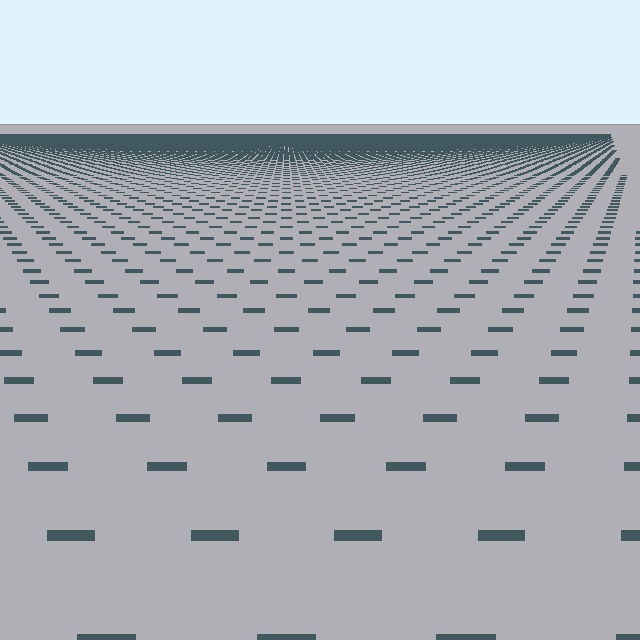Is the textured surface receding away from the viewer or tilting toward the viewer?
The surface is receding away from the viewer. Texture elements get smaller and denser toward the top.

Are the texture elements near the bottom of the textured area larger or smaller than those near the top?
Larger. Near the bottom, elements are closer to the viewer and appear at a bigger on-screen size.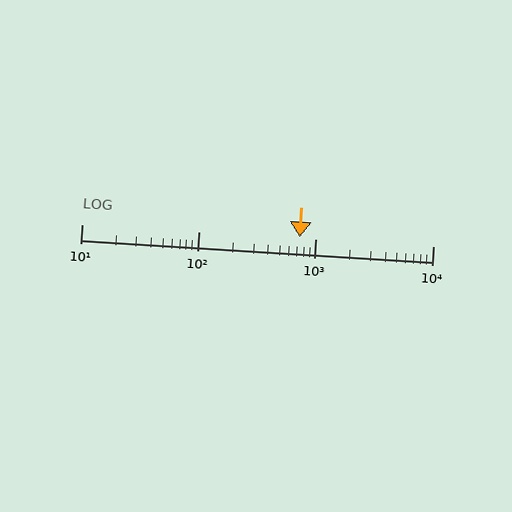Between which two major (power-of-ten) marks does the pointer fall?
The pointer is between 100 and 1000.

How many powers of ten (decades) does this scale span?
The scale spans 3 decades, from 10 to 10000.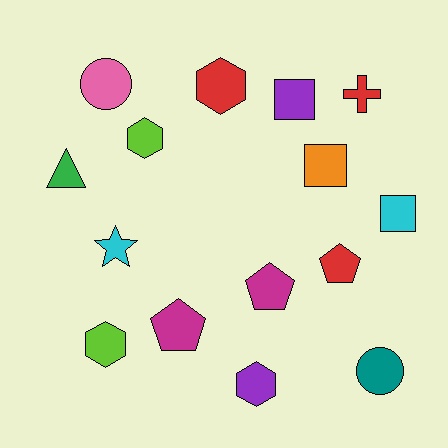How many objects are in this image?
There are 15 objects.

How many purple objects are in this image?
There are 2 purple objects.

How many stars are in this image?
There is 1 star.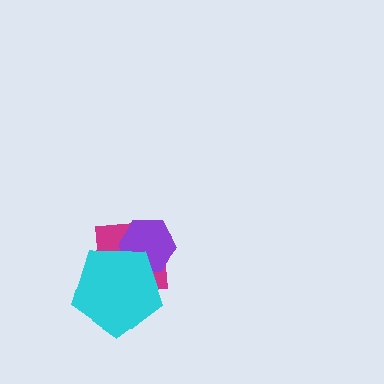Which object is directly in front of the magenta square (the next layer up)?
The purple hexagon is directly in front of the magenta square.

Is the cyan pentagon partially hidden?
No, no other shape covers it.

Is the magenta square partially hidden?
Yes, it is partially covered by another shape.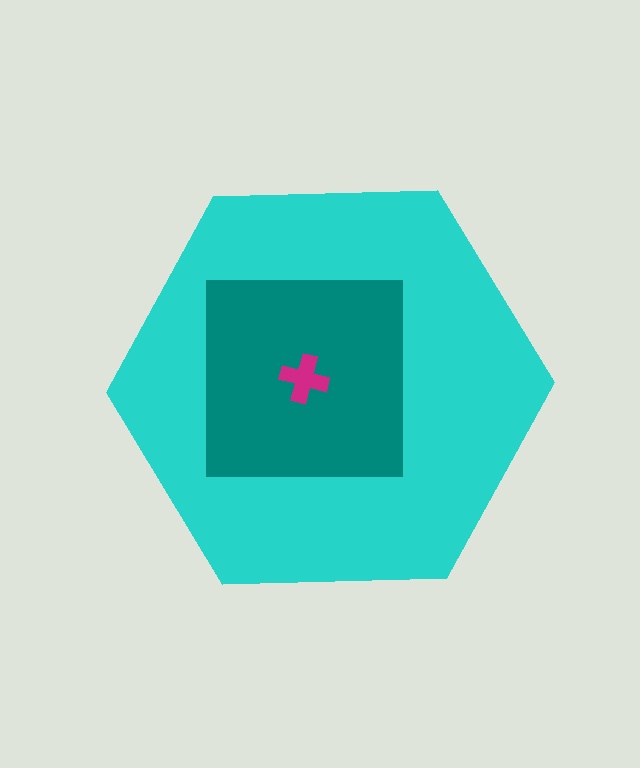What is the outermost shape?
The cyan hexagon.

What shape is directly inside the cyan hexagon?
The teal square.